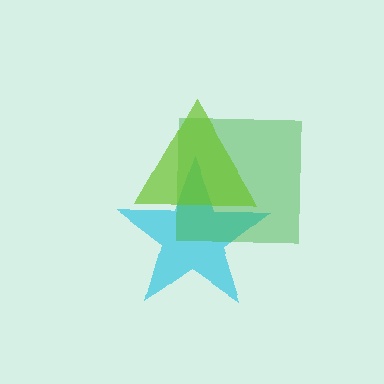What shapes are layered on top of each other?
The layered shapes are: a cyan star, a green square, a lime triangle.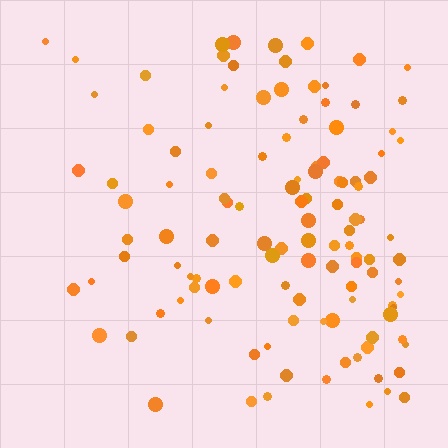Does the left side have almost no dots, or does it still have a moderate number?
Still a moderate number, just noticeably fewer than the right.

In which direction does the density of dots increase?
From left to right, with the right side densest.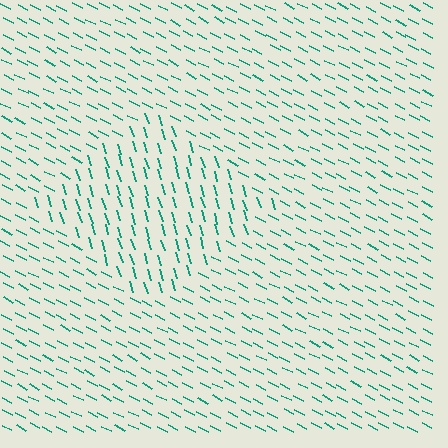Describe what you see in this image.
The image is filled with small teal line segments. A diamond region in the image has lines oriented differently from the surrounding lines, creating a visible texture boundary.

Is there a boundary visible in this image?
Yes, there is a texture boundary formed by a change in line orientation.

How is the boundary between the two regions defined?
The boundary is defined purely by a change in line orientation (approximately 45 degrees difference). All lines are the same color and thickness.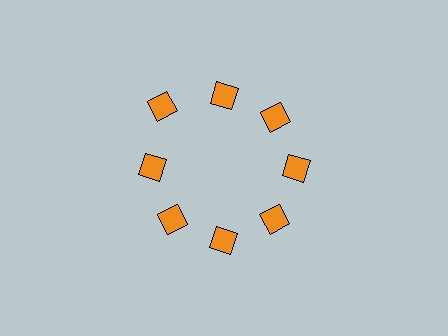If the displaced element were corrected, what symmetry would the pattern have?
It would have 8-fold rotational symmetry — the pattern would map onto itself every 45 degrees.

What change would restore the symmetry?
The symmetry would be restored by moving it inward, back onto the ring so that all 8 squares sit at equal angles and equal distance from the center.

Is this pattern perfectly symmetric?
No. The 8 orange squares are arranged in a ring, but one element near the 10 o'clock position is pushed outward from the center, breaking the 8-fold rotational symmetry.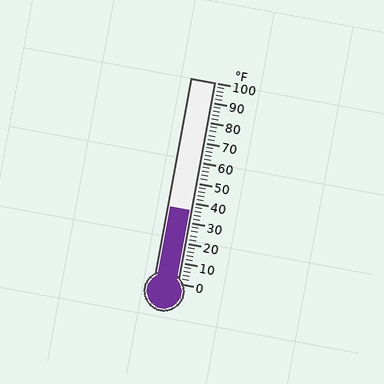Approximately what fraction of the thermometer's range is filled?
The thermometer is filled to approximately 35% of its range.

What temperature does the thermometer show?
The thermometer shows approximately 36°F.